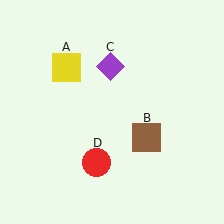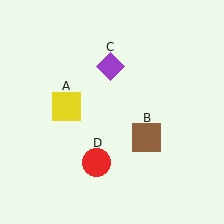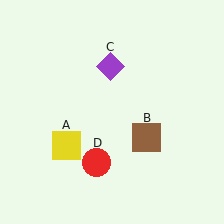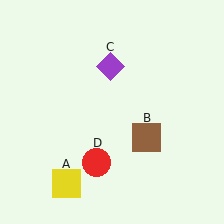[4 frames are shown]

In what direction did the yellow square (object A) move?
The yellow square (object A) moved down.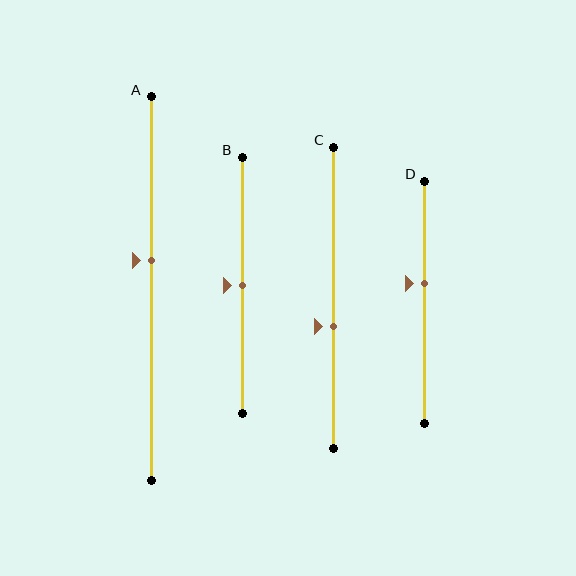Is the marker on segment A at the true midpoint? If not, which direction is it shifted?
No, the marker on segment A is shifted upward by about 7% of the segment length.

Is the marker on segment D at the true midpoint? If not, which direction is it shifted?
No, the marker on segment D is shifted upward by about 8% of the segment length.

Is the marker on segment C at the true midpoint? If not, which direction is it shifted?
No, the marker on segment C is shifted downward by about 10% of the segment length.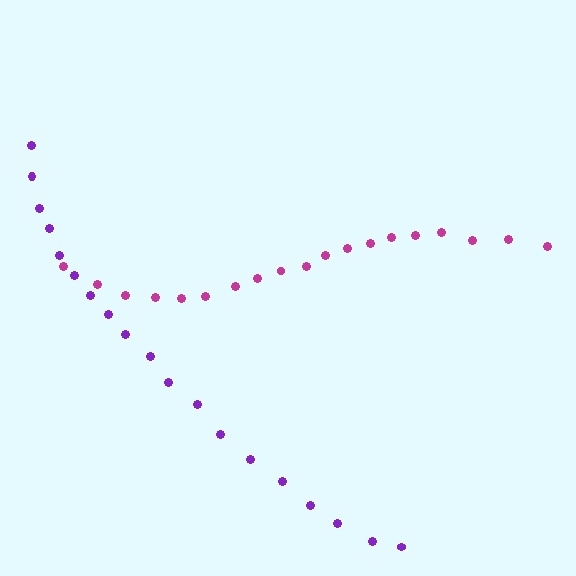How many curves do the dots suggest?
There are 2 distinct paths.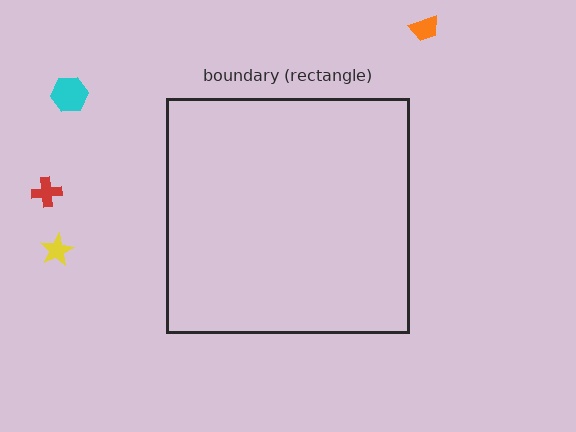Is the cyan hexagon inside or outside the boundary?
Outside.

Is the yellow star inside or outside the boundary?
Outside.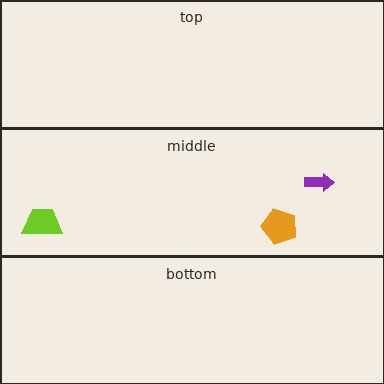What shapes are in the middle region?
The lime trapezoid, the purple arrow, the orange pentagon.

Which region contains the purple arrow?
The middle region.